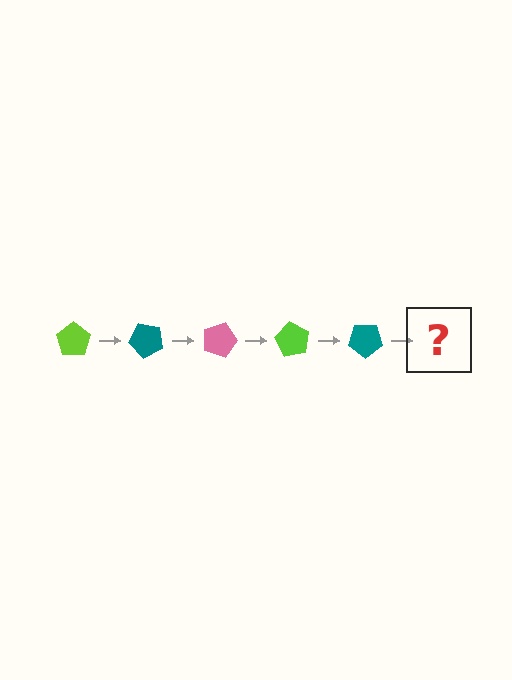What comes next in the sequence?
The next element should be a pink pentagon, rotated 225 degrees from the start.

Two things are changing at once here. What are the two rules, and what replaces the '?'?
The two rules are that it rotates 45 degrees each step and the color cycles through lime, teal, and pink. The '?' should be a pink pentagon, rotated 225 degrees from the start.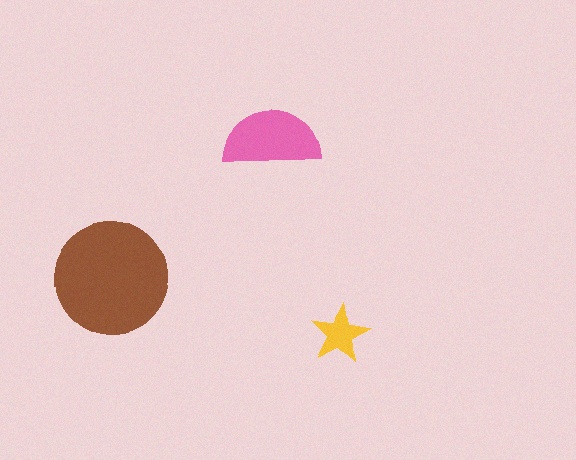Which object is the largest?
The brown circle.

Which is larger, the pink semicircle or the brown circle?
The brown circle.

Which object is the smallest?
The yellow star.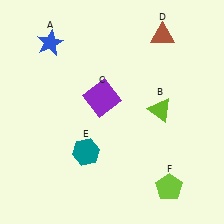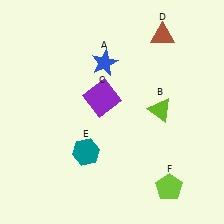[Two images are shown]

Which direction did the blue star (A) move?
The blue star (A) moved right.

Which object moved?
The blue star (A) moved right.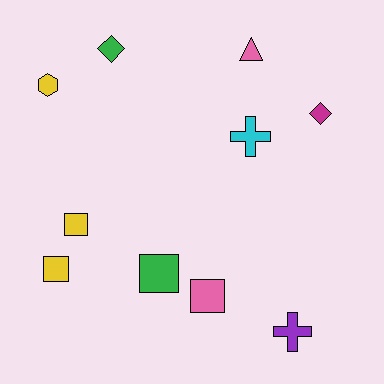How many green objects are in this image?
There are 2 green objects.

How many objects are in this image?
There are 10 objects.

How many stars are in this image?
There are no stars.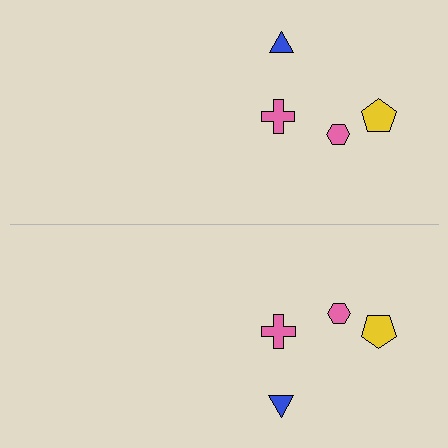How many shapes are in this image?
There are 8 shapes in this image.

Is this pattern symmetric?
Yes, this pattern has bilateral (reflection) symmetry.